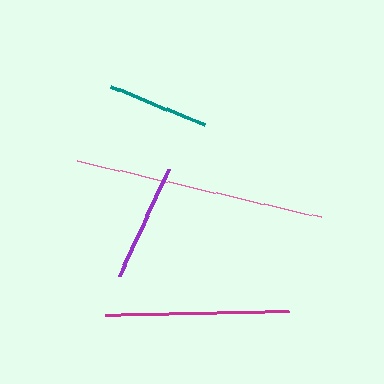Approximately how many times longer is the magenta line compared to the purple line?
The magenta line is approximately 1.6 times the length of the purple line.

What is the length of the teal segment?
The teal segment is approximately 101 pixels long.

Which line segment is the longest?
The pink line is the longest at approximately 250 pixels.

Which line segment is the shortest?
The teal line is the shortest at approximately 101 pixels.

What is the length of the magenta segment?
The magenta segment is approximately 184 pixels long.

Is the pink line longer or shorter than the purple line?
The pink line is longer than the purple line.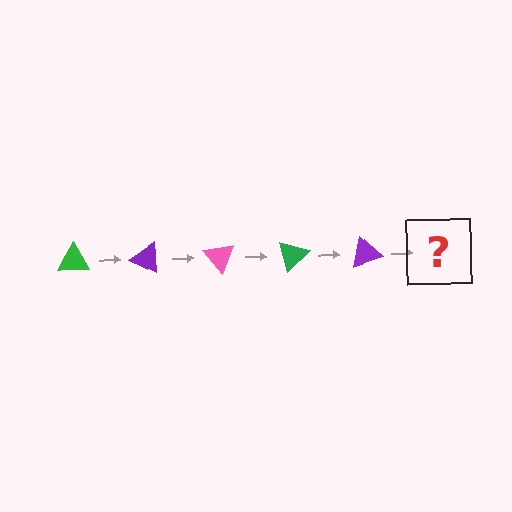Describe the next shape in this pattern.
It should be a pink triangle, rotated 125 degrees from the start.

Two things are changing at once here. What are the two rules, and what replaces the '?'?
The two rules are that it rotates 25 degrees each step and the color cycles through green, purple, and pink. The '?' should be a pink triangle, rotated 125 degrees from the start.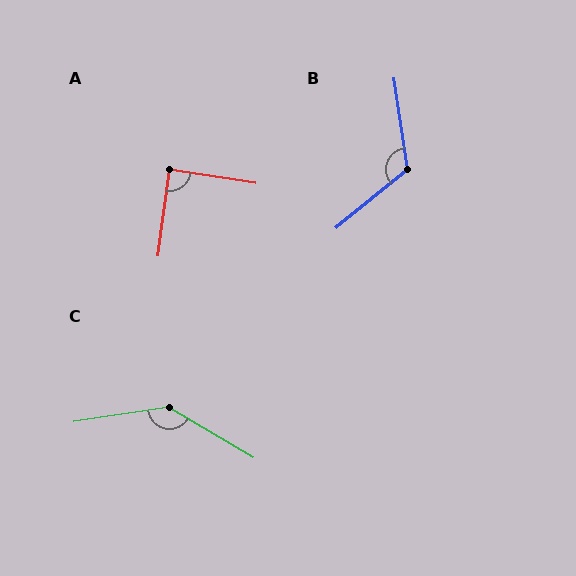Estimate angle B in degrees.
Approximately 122 degrees.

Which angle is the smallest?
A, at approximately 89 degrees.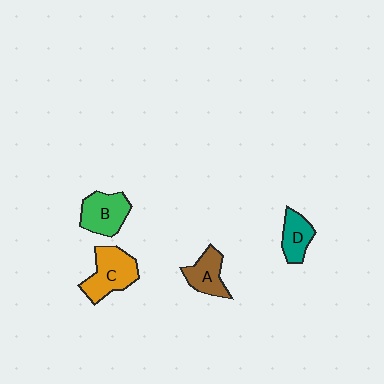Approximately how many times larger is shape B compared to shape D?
Approximately 1.4 times.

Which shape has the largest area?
Shape C (orange).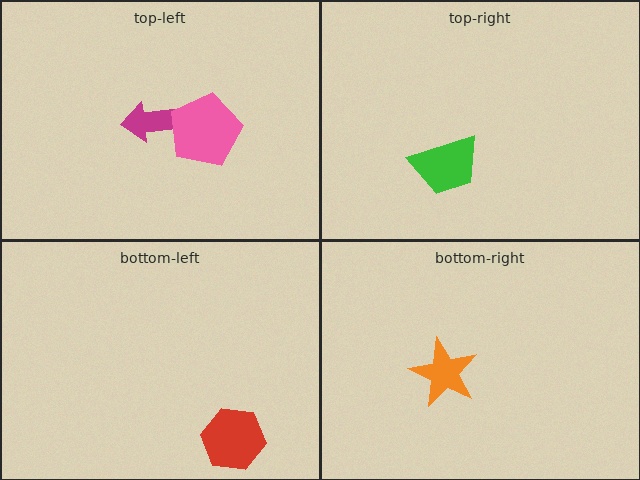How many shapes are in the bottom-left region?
1.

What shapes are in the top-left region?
The magenta arrow, the pink pentagon.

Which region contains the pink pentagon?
The top-left region.